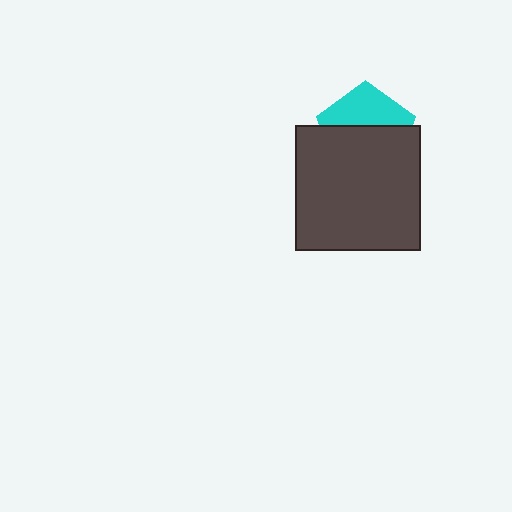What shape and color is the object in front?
The object in front is a dark gray square.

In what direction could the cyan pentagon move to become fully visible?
The cyan pentagon could move up. That would shift it out from behind the dark gray square entirely.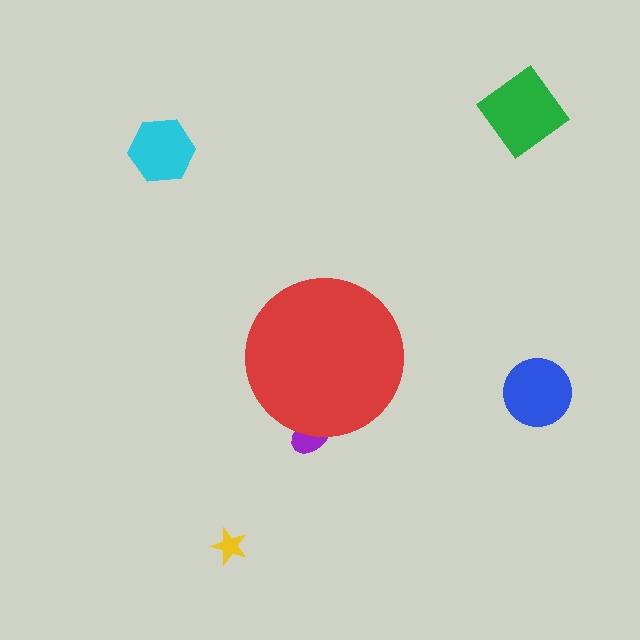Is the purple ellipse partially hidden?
Yes, the purple ellipse is partially hidden behind the red circle.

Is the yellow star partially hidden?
No, the yellow star is fully visible.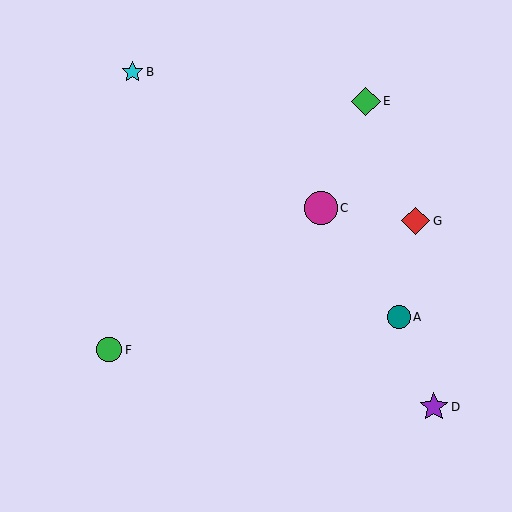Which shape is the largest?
The magenta circle (labeled C) is the largest.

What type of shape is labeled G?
Shape G is a red diamond.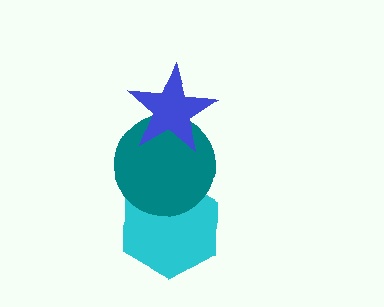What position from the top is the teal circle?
The teal circle is 2nd from the top.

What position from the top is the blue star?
The blue star is 1st from the top.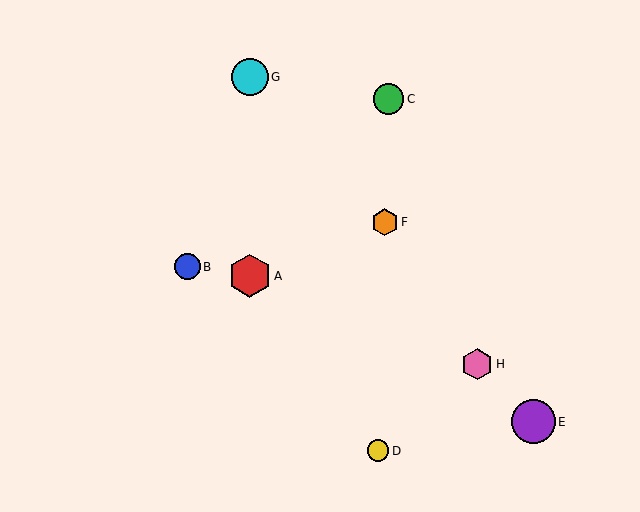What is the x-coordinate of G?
Object G is at x≈250.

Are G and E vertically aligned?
No, G is at x≈250 and E is at x≈533.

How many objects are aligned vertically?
2 objects (A, G) are aligned vertically.